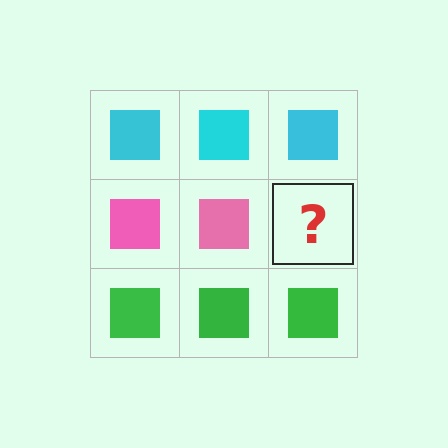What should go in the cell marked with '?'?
The missing cell should contain a pink square.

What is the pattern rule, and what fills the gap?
The rule is that each row has a consistent color. The gap should be filled with a pink square.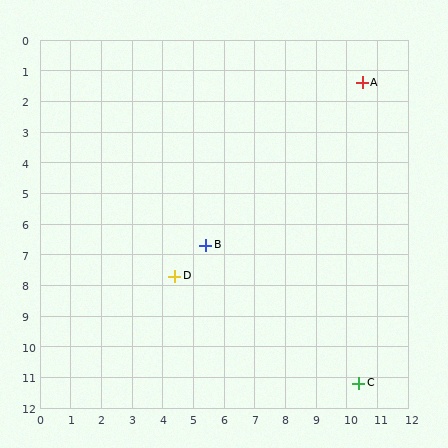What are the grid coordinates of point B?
Point B is at approximately (5.4, 6.7).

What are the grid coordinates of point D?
Point D is at approximately (4.4, 7.7).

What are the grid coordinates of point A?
Point A is at approximately (10.5, 1.4).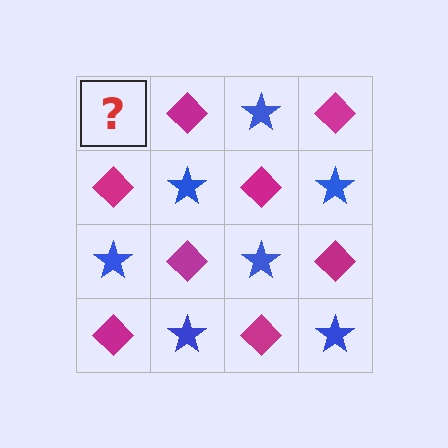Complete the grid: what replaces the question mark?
The question mark should be replaced with a blue star.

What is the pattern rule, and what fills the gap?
The rule is that it alternates blue star and magenta diamond in a checkerboard pattern. The gap should be filled with a blue star.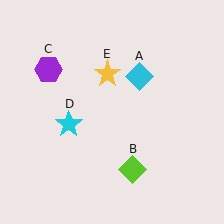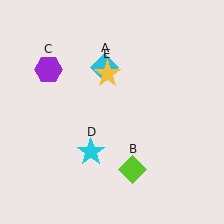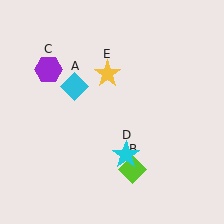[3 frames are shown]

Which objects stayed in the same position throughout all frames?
Lime diamond (object B) and purple hexagon (object C) and yellow star (object E) remained stationary.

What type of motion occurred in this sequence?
The cyan diamond (object A), cyan star (object D) rotated counterclockwise around the center of the scene.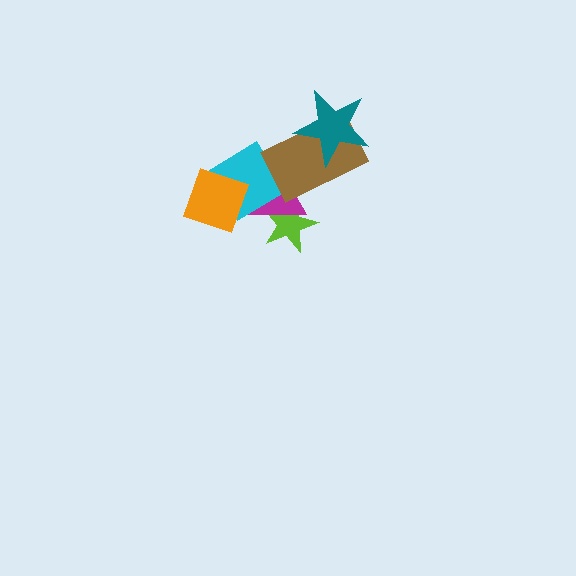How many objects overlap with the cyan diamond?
2 objects overlap with the cyan diamond.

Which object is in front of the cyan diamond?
The orange diamond is in front of the cyan diamond.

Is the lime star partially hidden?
Yes, it is partially covered by another shape.